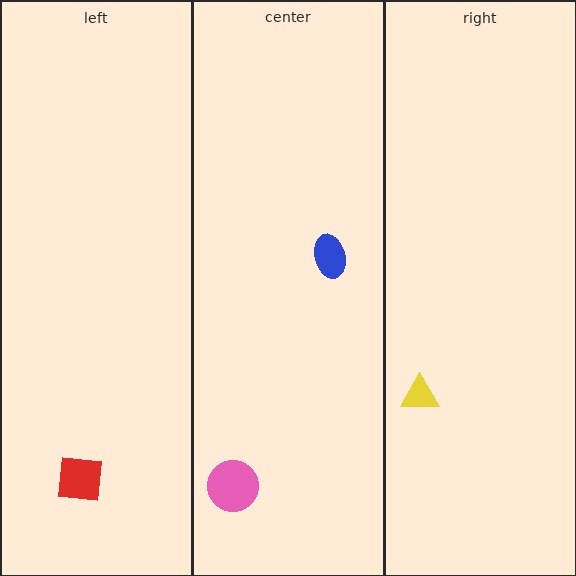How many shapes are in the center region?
2.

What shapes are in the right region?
The yellow triangle.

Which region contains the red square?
The left region.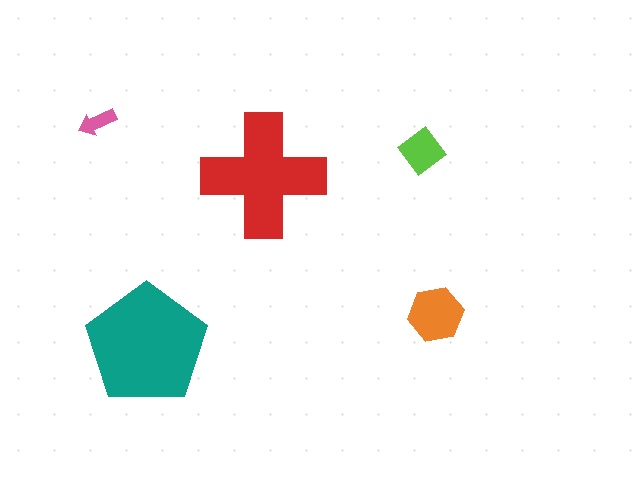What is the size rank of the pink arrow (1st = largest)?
5th.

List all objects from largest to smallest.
The teal pentagon, the red cross, the orange hexagon, the lime diamond, the pink arrow.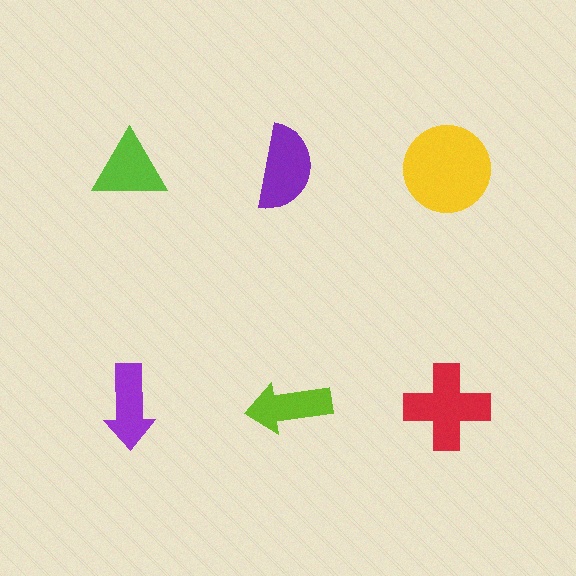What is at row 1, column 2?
A purple semicircle.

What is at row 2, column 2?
A lime arrow.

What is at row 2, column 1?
A purple arrow.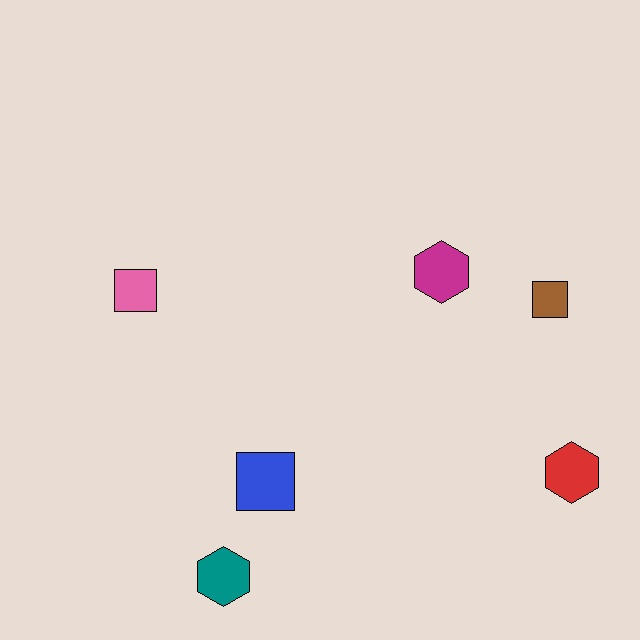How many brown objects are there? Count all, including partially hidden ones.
There is 1 brown object.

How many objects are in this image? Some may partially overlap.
There are 6 objects.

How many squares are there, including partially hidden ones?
There are 3 squares.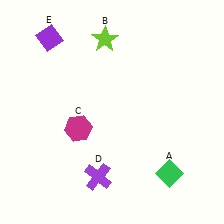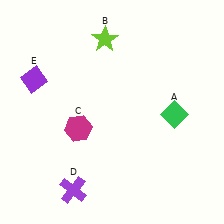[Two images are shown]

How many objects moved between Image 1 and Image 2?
3 objects moved between the two images.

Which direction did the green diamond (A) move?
The green diamond (A) moved up.